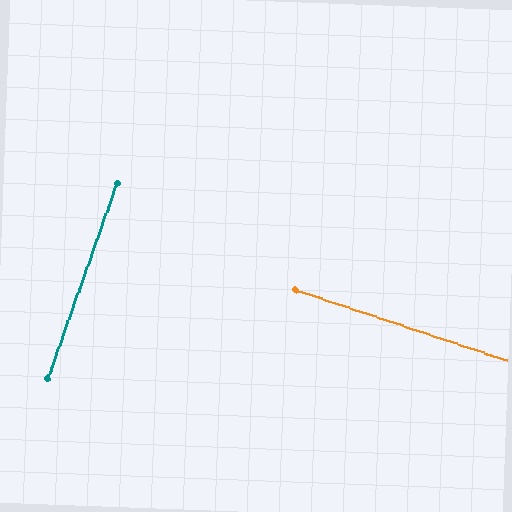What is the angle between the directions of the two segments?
Approximately 89 degrees.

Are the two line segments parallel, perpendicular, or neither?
Perpendicular — they meet at approximately 89°.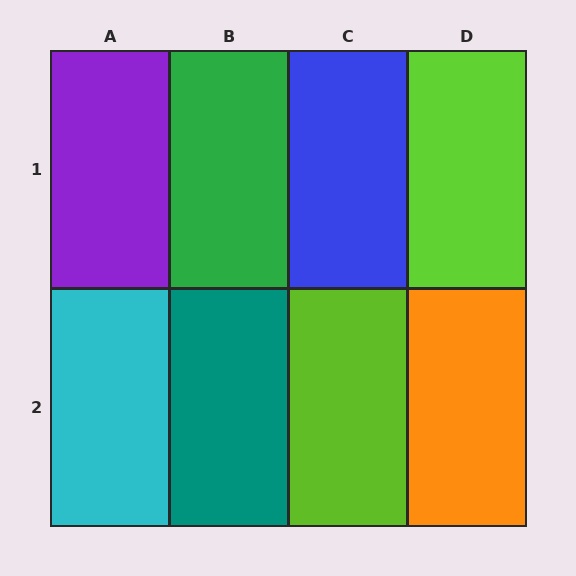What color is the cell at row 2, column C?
Lime.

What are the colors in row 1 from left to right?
Purple, green, blue, lime.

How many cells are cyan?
1 cell is cyan.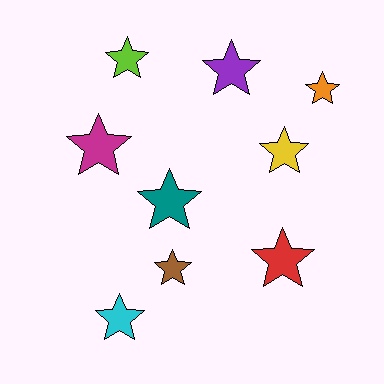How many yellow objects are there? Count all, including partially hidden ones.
There is 1 yellow object.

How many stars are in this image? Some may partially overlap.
There are 9 stars.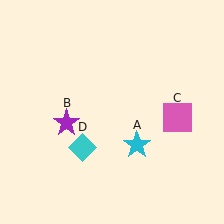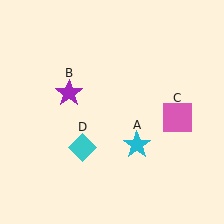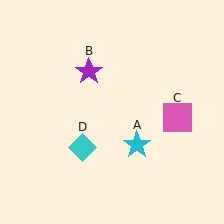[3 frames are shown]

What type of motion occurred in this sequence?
The purple star (object B) rotated clockwise around the center of the scene.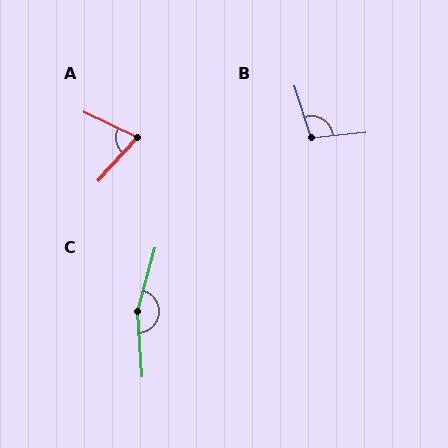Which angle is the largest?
C, at approximately 161 degrees.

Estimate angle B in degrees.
Approximately 102 degrees.